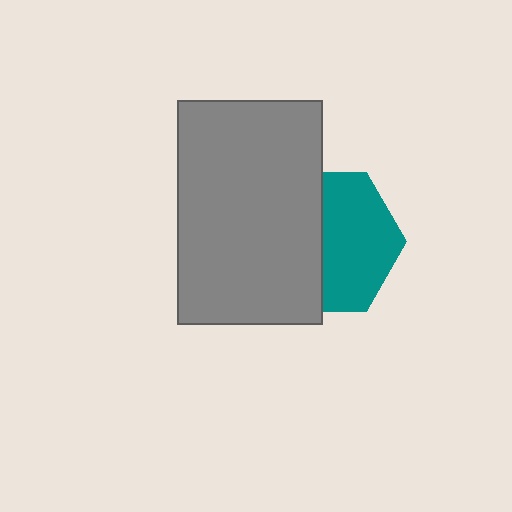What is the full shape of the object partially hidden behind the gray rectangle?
The partially hidden object is a teal hexagon.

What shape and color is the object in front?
The object in front is a gray rectangle.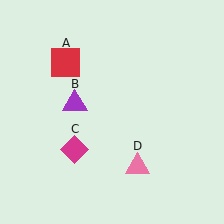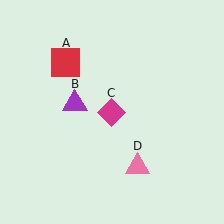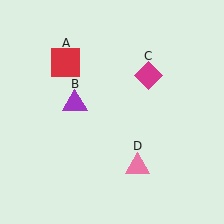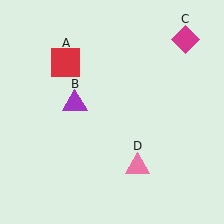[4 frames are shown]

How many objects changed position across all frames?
1 object changed position: magenta diamond (object C).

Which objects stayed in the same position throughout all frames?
Red square (object A) and purple triangle (object B) and pink triangle (object D) remained stationary.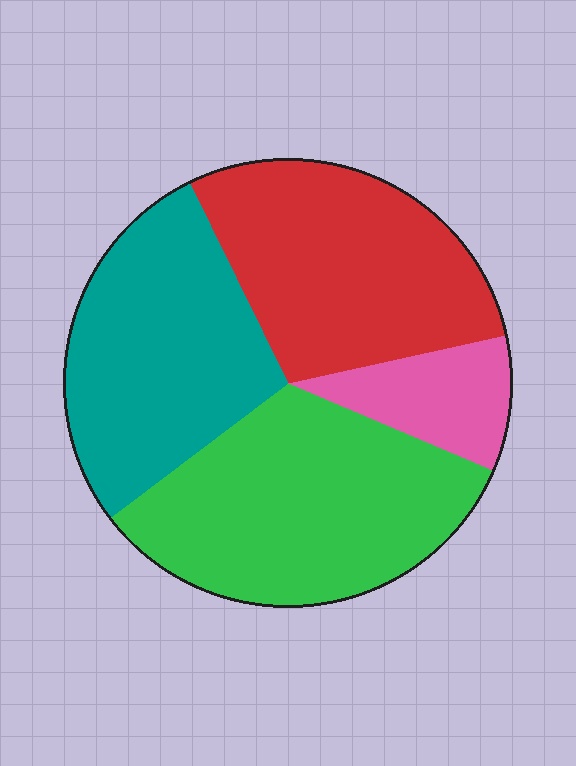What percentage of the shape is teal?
Teal covers 28% of the shape.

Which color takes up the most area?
Green, at roughly 35%.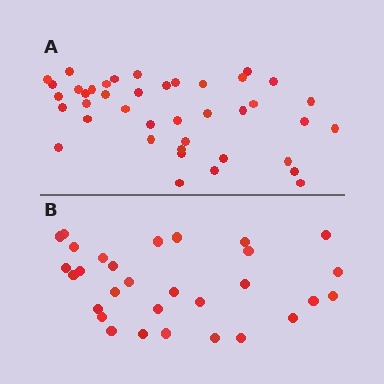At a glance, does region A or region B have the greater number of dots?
Region A (the top region) has more dots.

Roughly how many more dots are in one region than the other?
Region A has roughly 12 or so more dots than region B.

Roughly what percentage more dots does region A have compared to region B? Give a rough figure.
About 35% more.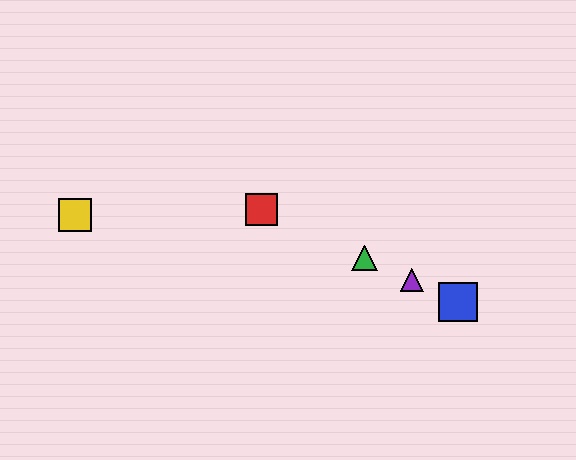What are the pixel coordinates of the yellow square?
The yellow square is at (75, 215).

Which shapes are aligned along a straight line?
The red square, the blue square, the green triangle, the purple triangle are aligned along a straight line.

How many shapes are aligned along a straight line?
4 shapes (the red square, the blue square, the green triangle, the purple triangle) are aligned along a straight line.